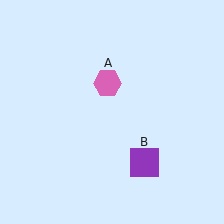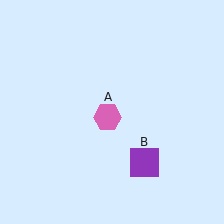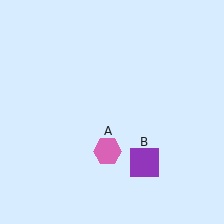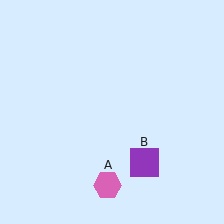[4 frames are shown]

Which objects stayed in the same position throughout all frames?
Purple square (object B) remained stationary.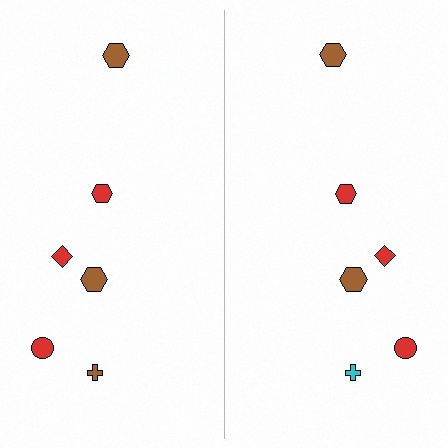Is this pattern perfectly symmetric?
No, the pattern is not perfectly symmetric. The cyan cross on the right side breaks the symmetry — its mirror counterpart is brown.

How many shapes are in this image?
There are 12 shapes in this image.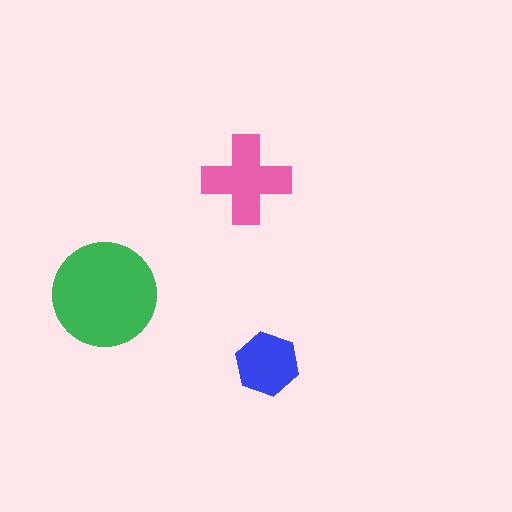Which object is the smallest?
The blue hexagon.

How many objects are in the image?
There are 3 objects in the image.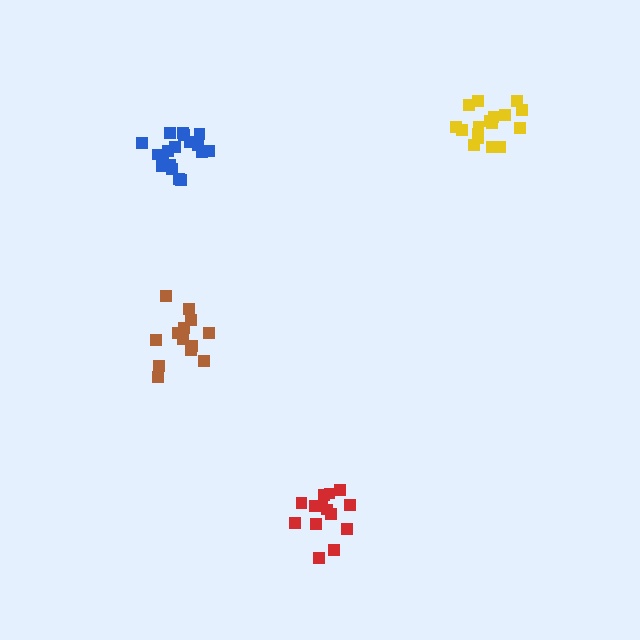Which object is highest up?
The yellow cluster is topmost.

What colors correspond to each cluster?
The clusters are colored: brown, yellow, red, blue.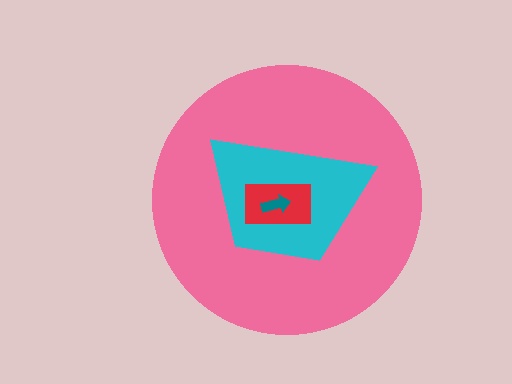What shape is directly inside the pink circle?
The cyan trapezoid.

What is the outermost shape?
The pink circle.